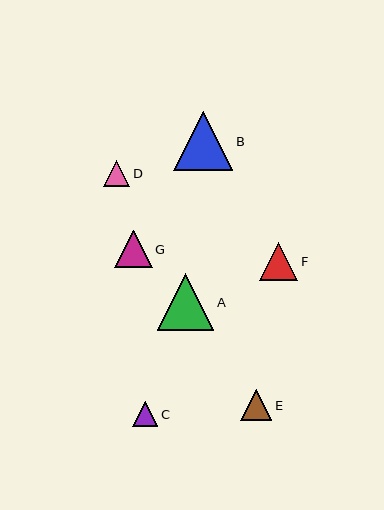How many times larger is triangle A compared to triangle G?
Triangle A is approximately 1.5 times the size of triangle G.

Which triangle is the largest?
Triangle B is the largest with a size of approximately 59 pixels.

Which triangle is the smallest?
Triangle C is the smallest with a size of approximately 25 pixels.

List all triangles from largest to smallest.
From largest to smallest: B, A, F, G, E, D, C.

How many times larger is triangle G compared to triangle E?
Triangle G is approximately 1.2 times the size of triangle E.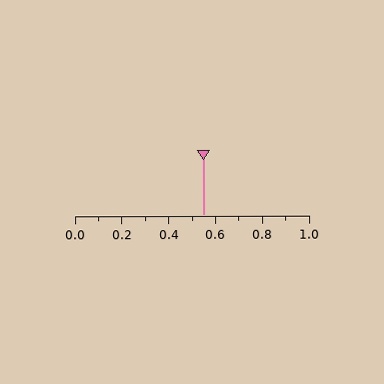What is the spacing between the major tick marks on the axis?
The major ticks are spaced 0.2 apart.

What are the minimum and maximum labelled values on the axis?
The axis runs from 0.0 to 1.0.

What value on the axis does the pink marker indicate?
The marker indicates approximately 0.55.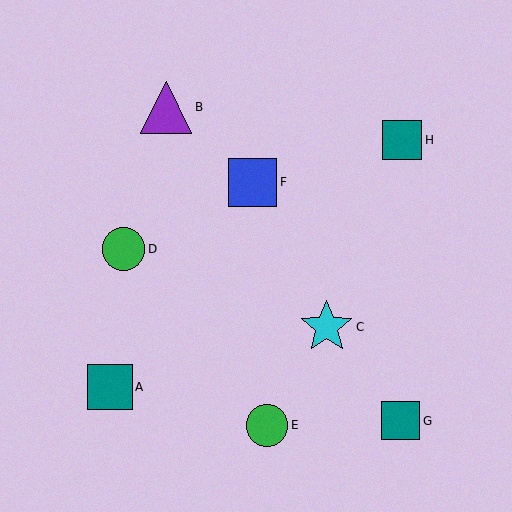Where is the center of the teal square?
The center of the teal square is at (401, 421).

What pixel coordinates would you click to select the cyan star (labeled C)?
Click at (327, 327) to select the cyan star C.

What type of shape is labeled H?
Shape H is a teal square.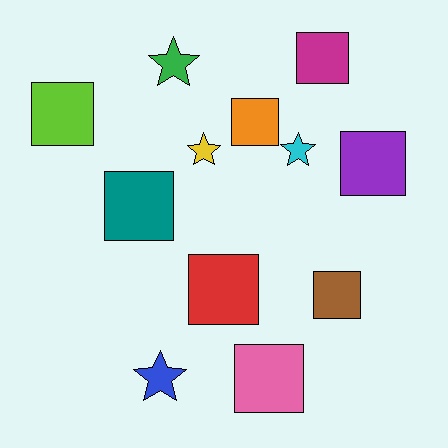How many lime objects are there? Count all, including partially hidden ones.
There is 1 lime object.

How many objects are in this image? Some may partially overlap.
There are 12 objects.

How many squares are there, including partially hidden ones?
There are 8 squares.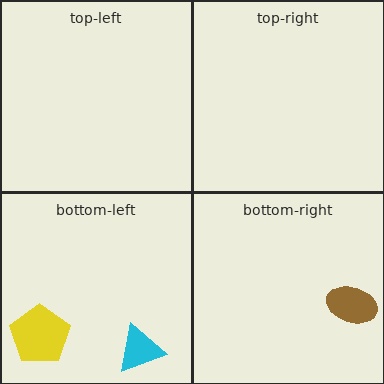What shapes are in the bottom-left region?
The cyan triangle, the yellow pentagon.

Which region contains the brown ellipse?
The bottom-right region.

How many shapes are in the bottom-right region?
1.